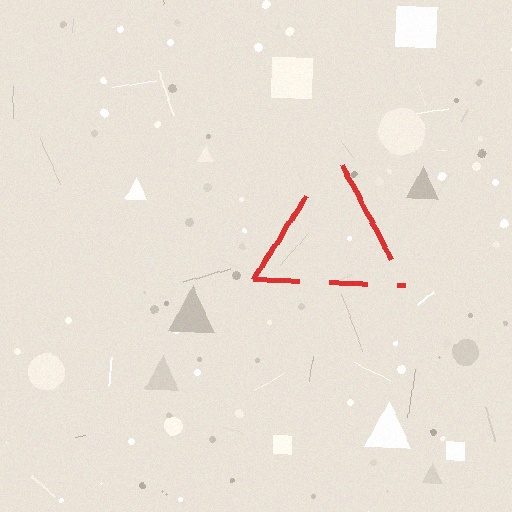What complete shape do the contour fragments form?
The contour fragments form a triangle.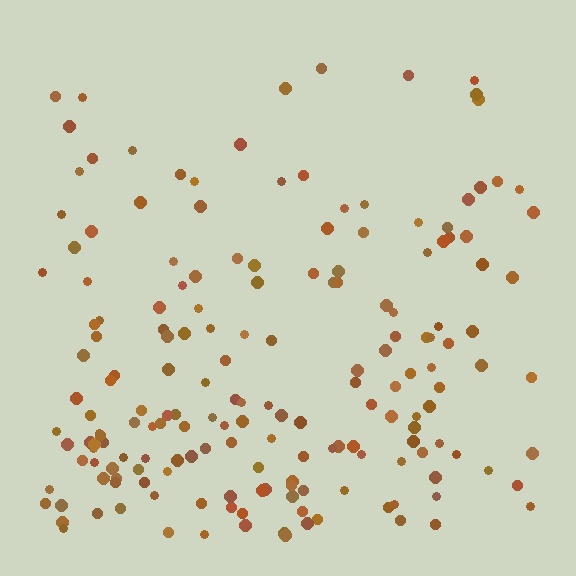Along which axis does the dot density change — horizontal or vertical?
Vertical.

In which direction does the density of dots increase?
From top to bottom, with the bottom side densest.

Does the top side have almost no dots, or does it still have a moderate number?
Still a moderate number, just noticeably fewer than the bottom.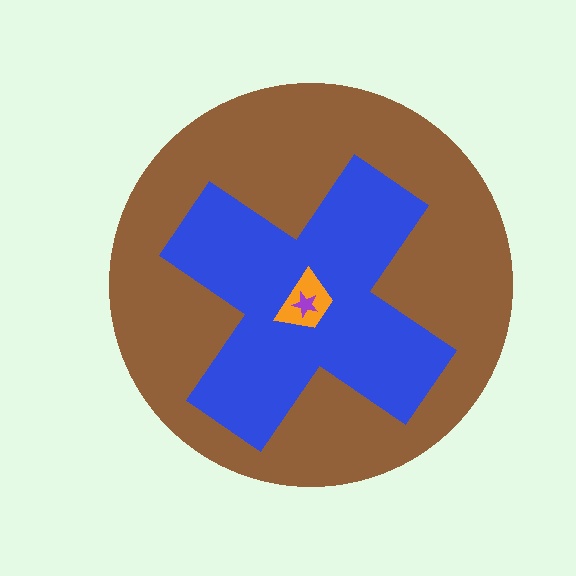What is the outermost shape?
The brown circle.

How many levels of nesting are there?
4.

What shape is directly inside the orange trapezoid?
The purple star.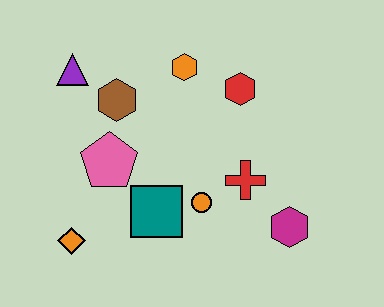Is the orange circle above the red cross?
No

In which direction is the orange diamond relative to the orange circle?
The orange diamond is to the left of the orange circle.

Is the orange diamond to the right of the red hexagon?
No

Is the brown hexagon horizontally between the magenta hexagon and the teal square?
No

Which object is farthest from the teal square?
The purple triangle is farthest from the teal square.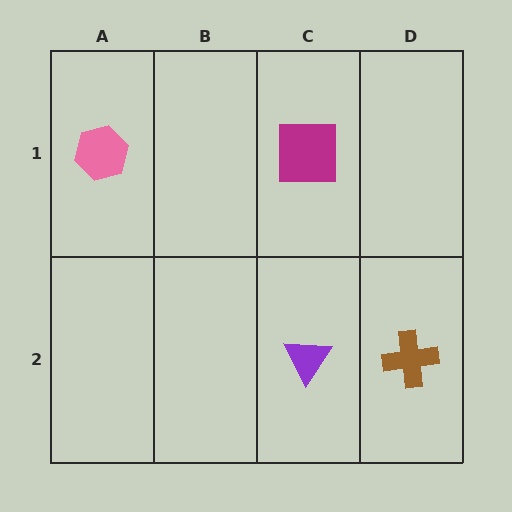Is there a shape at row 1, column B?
No, that cell is empty.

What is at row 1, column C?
A magenta square.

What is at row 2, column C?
A purple triangle.